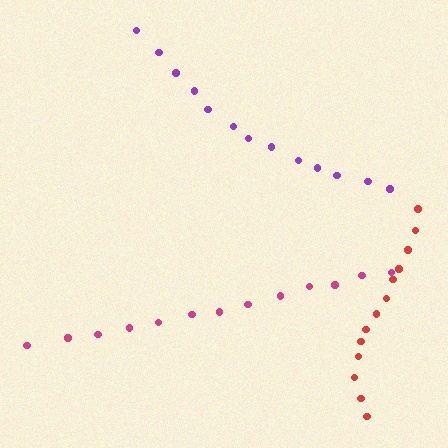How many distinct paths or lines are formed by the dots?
There are 3 distinct paths.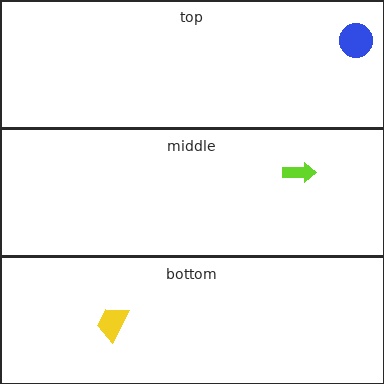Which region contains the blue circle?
The top region.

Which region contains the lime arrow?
The middle region.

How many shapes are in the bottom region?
1.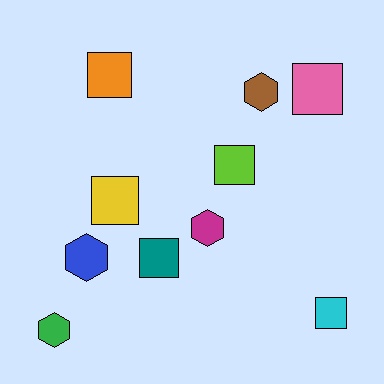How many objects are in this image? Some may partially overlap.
There are 10 objects.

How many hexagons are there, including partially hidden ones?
There are 4 hexagons.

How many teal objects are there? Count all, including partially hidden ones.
There is 1 teal object.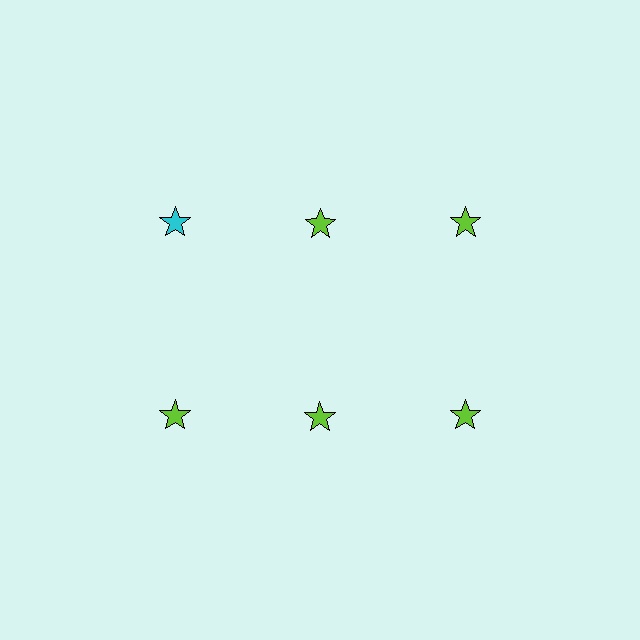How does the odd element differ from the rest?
It has a different color: cyan instead of lime.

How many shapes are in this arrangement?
There are 6 shapes arranged in a grid pattern.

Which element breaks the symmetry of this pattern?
The cyan star in the top row, leftmost column breaks the symmetry. All other shapes are lime stars.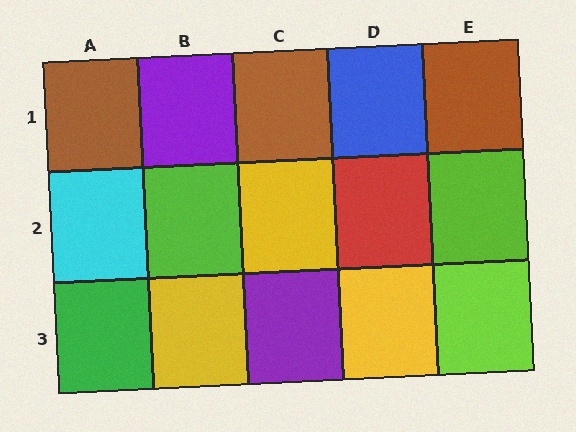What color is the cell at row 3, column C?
Purple.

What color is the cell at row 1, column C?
Brown.